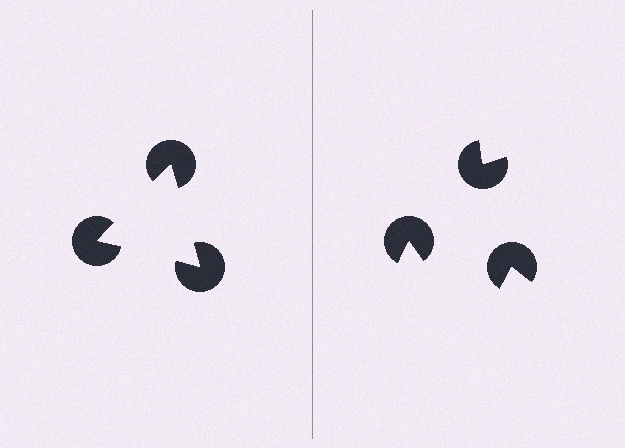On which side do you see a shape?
An illusory triangle appears on the left side. On the right side the wedge cuts are rotated, so no coherent shape forms.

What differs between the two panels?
The pac-man discs are positioned identically on both sides; only the wedge orientations differ. On the left they align to a triangle; on the right they are misaligned.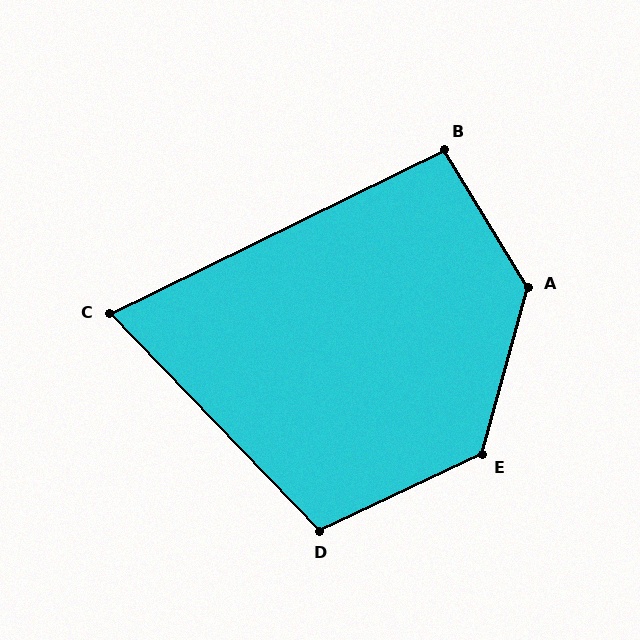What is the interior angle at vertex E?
Approximately 131 degrees (obtuse).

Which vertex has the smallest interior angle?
C, at approximately 72 degrees.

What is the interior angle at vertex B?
Approximately 95 degrees (obtuse).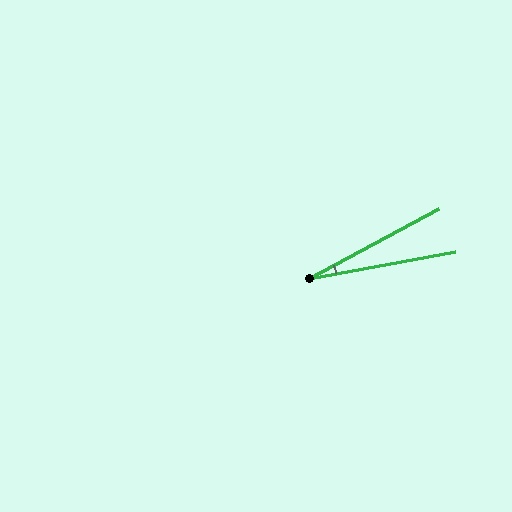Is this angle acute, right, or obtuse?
It is acute.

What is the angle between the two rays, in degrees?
Approximately 18 degrees.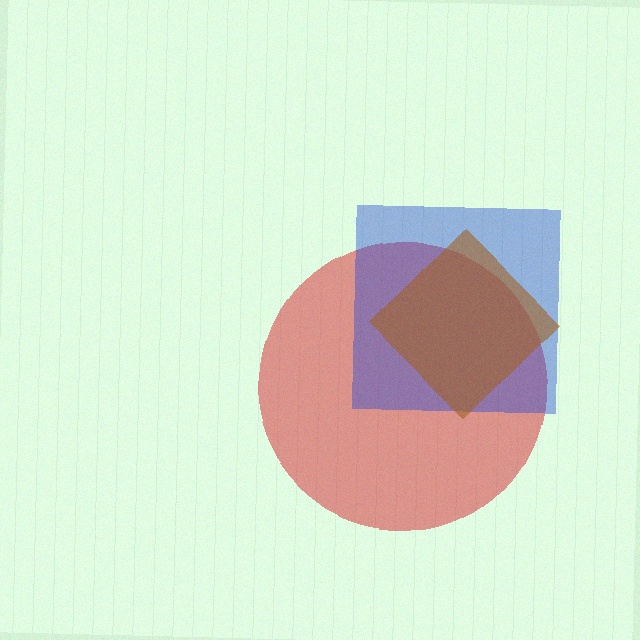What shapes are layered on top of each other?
The layered shapes are: a red circle, a blue square, a brown diamond.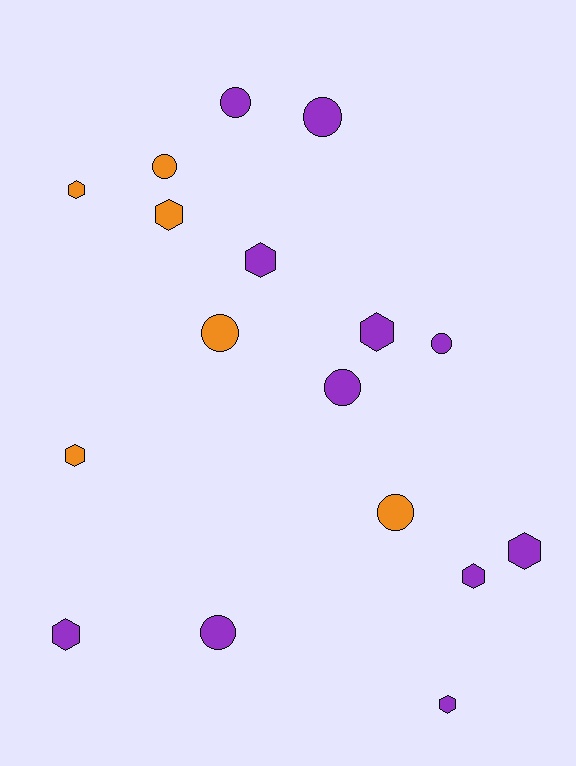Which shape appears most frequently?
Hexagon, with 9 objects.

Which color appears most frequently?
Purple, with 11 objects.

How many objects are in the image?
There are 17 objects.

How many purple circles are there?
There are 5 purple circles.